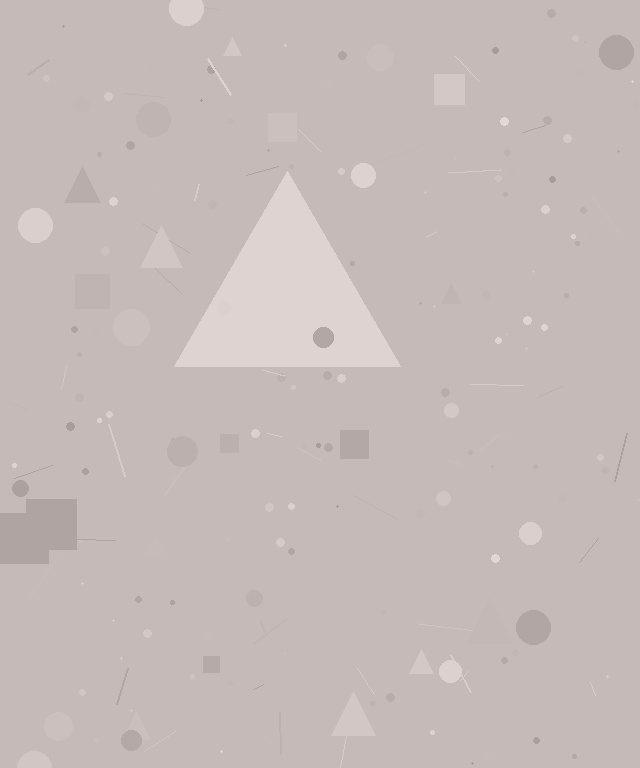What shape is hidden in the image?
A triangle is hidden in the image.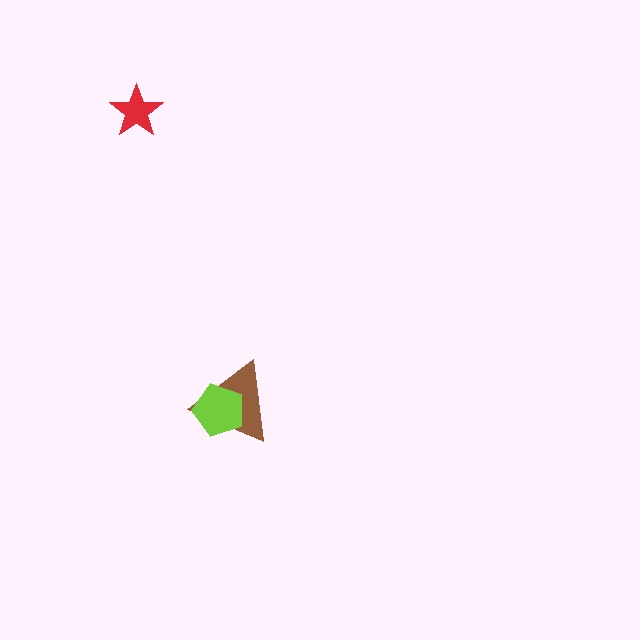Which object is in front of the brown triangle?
The lime pentagon is in front of the brown triangle.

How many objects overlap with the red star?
0 objects overlap with the red star.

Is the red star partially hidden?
No, no other shape covers it.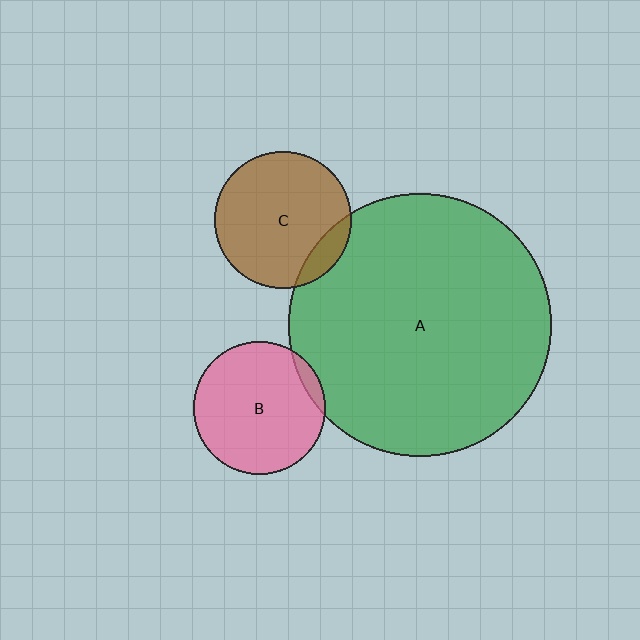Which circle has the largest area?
Circle A (green).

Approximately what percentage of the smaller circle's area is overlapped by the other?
Approximately 10%.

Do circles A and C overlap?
Yes.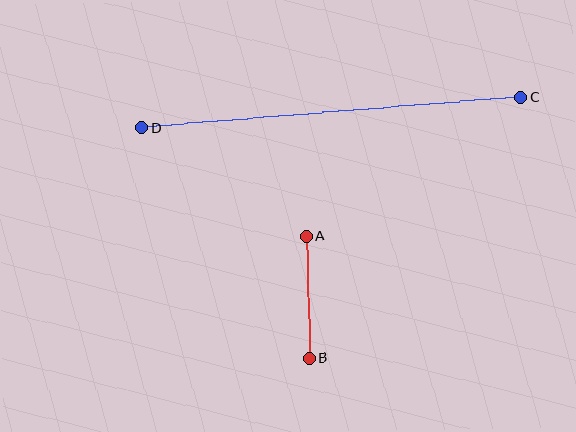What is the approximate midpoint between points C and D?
The midpoint is at approximately (331, 113) pixels.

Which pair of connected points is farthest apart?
Points C and D are farthest apart.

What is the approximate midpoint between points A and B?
The midpoint is at approximately (308, 297) pixels.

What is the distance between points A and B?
The distance is approximately 122 pixels.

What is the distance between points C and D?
The distance is approximately 381 pixels.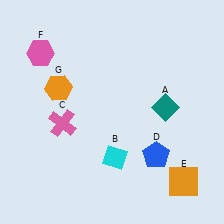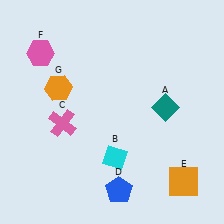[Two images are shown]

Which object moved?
The blue pentagon (D) moved left.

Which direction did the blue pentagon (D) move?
The blue pentagon (D) moved left.